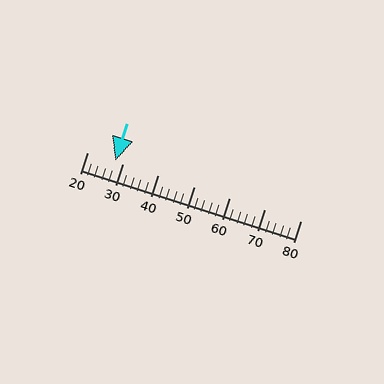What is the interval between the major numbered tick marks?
The major tick marks are spaced 10 units apart.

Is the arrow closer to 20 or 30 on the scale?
The arrow is closer to 30.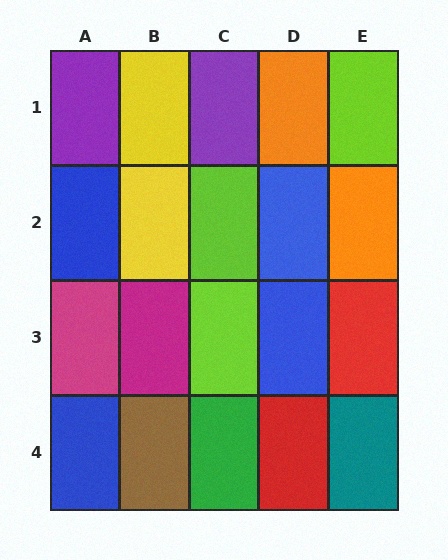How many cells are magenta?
2 cells are magenta.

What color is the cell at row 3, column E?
Red.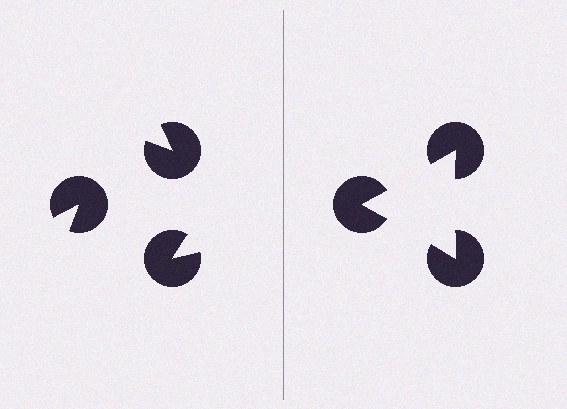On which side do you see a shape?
An illusory triangle appears on the right side. On the left side the wedge cuts are rotated, so no coherent shape forms.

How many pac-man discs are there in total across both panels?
6 — 3 on each side.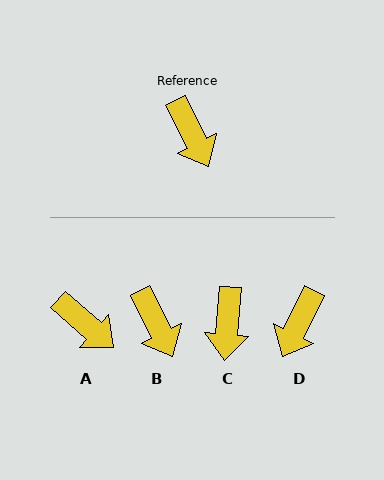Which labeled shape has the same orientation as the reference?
B.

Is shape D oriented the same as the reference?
No, it is off by about 52 degrees.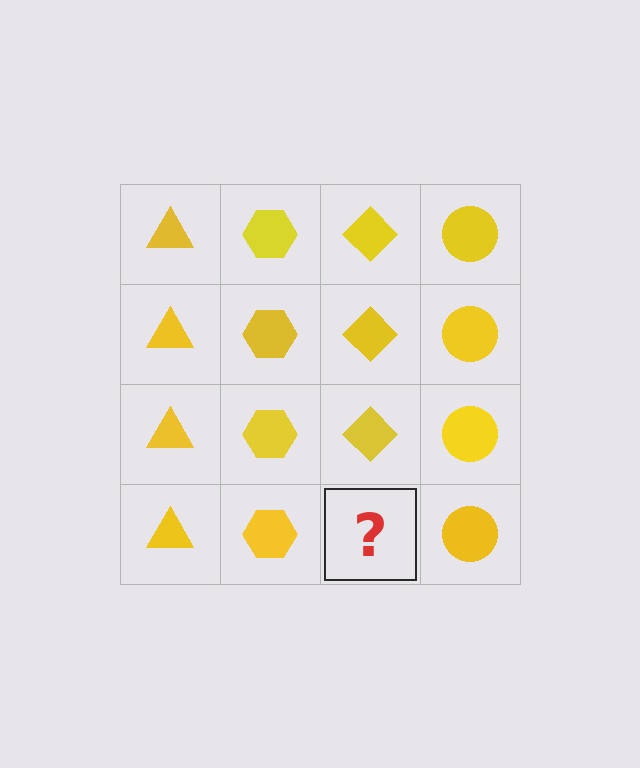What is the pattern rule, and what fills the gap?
The rule is that each column has a consistent shape. The gap should be filled with a yellow diamond.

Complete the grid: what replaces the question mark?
The question mark should be replaced with a yellow diamond.